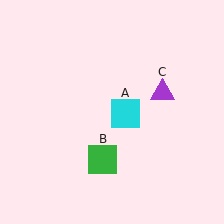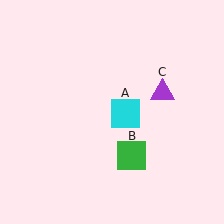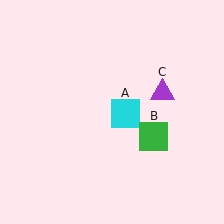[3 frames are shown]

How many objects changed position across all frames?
1 object changed position: green square (object B).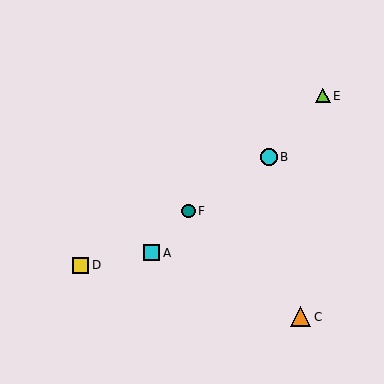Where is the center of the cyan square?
The center of the cyan square is at (151, 253).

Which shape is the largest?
The orange triangle (labeled C) is the largest.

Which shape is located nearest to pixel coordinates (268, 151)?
The cyan circle (labeled B) at (269, 157) is nearest to that location.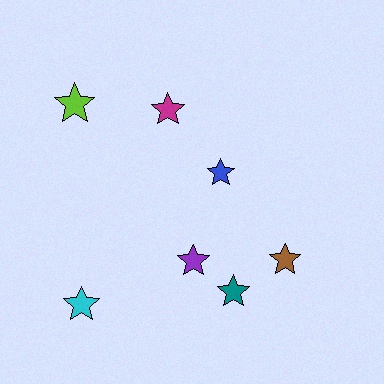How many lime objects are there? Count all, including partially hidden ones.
There is 1 lime object.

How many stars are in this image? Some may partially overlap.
There are 7 stars.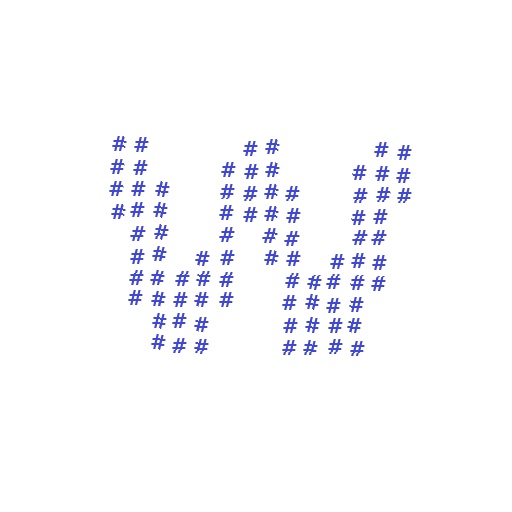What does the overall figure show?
The overall figure shows the letter W.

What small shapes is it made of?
It is made of small hash symbols.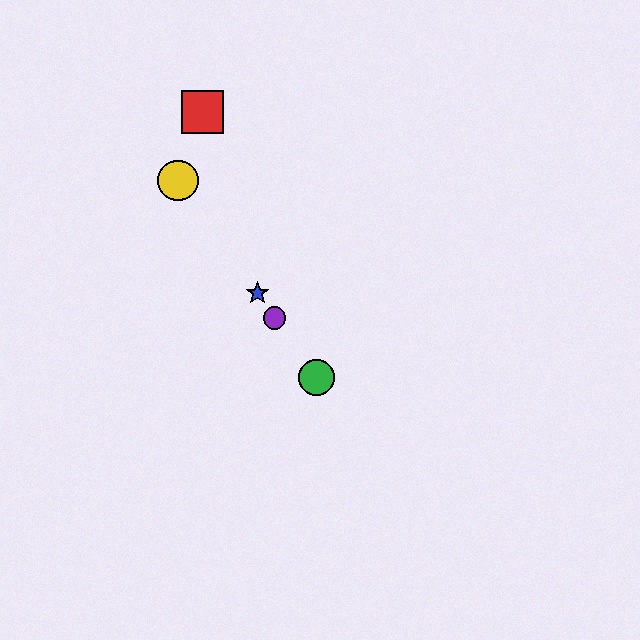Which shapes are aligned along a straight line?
The blue star, the green circle, the yellow circle, the purple circle are aligned along a straight line.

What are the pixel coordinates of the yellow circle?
The yellow circle is at (178, 180).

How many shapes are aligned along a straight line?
4 shapes (the blue star, the green circle, the yellow circle, the purple circle) are aligned along a straight line.